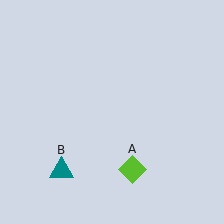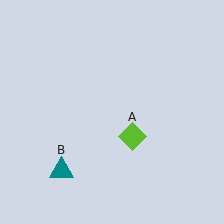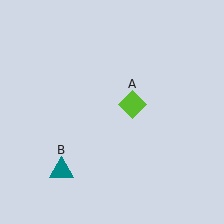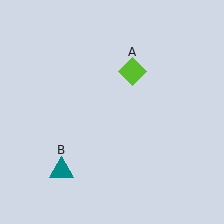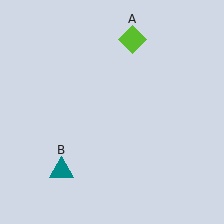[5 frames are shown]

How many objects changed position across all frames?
1 object changed position: lime diamond (object A).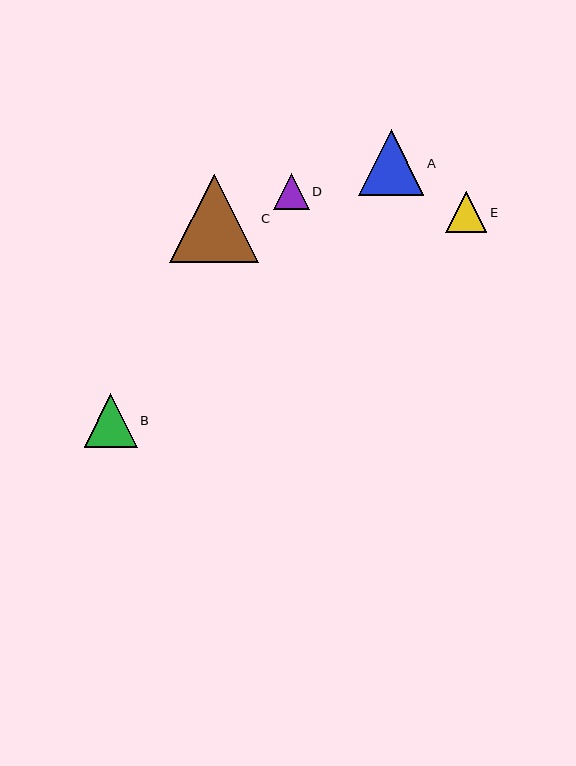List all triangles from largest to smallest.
From largest to smallest: C, A, B, E, D.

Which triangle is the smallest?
Triangle D is the smallest with a size of approximately 36 pixels.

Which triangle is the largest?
Triangle C is the largest with a size of approximately 89 pixels.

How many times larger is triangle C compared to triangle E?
Triangle C is approximately 2.2 times the size of triangle E.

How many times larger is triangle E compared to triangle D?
Triangle E is approximately 1.1 times the size of triangle D.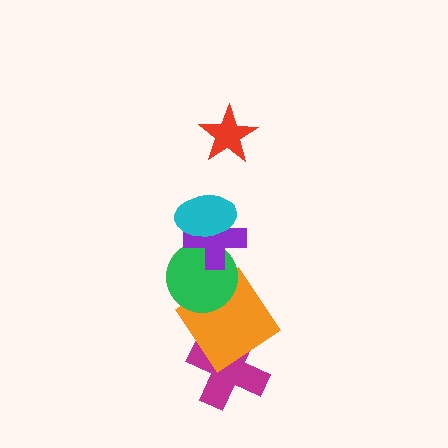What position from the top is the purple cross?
The purple cross is 3rd from the top.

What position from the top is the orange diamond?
The orange diamond is 5th from the top.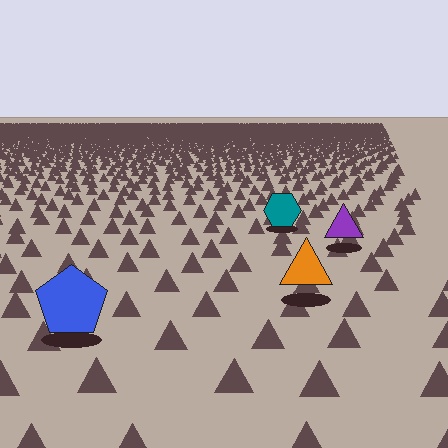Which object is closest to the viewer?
The blue pentagon is closest. The texture marks near it are larger and more spread out.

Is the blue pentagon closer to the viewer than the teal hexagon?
Yes. The blue pentagon is closer — you can tell from the texture gradient: the ground texture is coarser near it.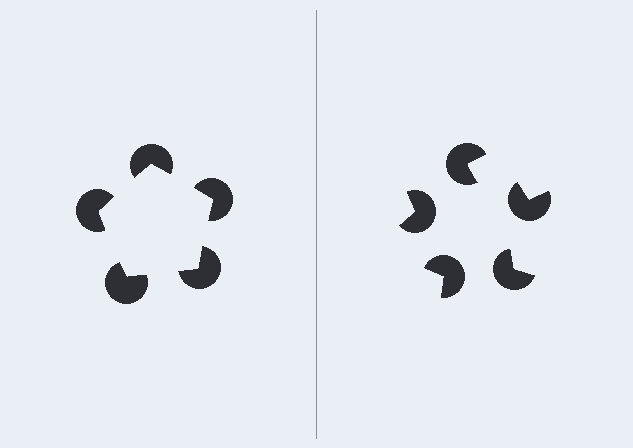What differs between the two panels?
The pac-man discs are positioned identically on both sides; only the wedge orientations differ. On the left they align to a pentagon; on the right they are misaligned.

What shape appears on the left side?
An illusory pentagon.